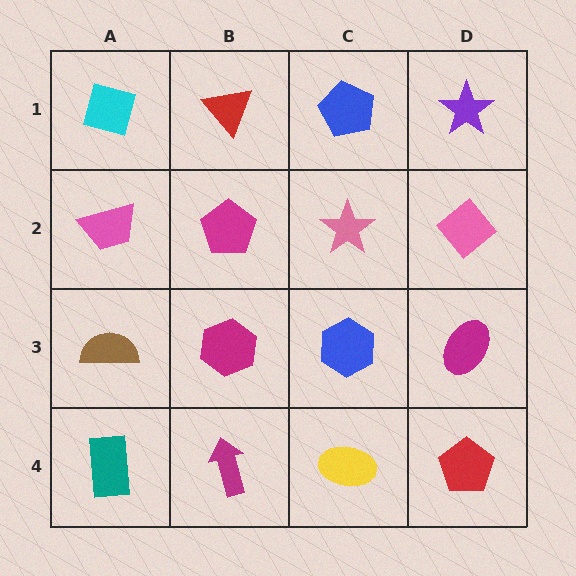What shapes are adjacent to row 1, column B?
A magenta pentagon (row 2, column B), a cyan square (row 1, column A), a blue pentagon (row 1, column C).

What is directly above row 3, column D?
A pink diamond.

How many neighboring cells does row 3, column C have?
4.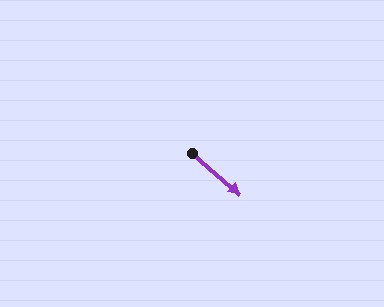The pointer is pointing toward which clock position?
Roughly 4 o'clock.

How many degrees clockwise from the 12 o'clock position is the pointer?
Approximately 130 degrees.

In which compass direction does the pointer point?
Southeast.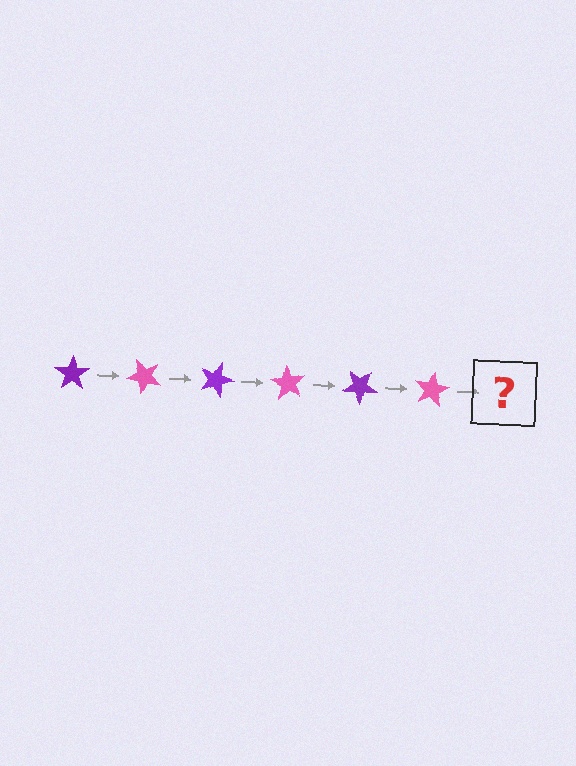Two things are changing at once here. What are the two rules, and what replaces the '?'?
The two rules are that it rotates 45 degrees each step and the color cycles through purple and pink. The '?' should be a purple star, rotated 270 degrees from the start.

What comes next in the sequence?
The next element should be a purple star, rotated 270 degrees from the start.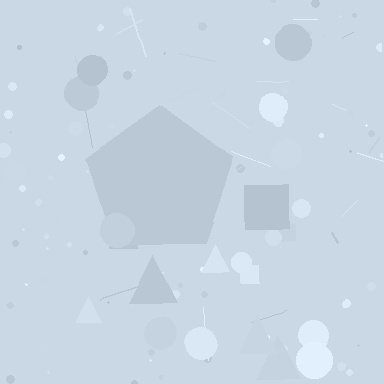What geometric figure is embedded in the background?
A pentagon is embedded in the background.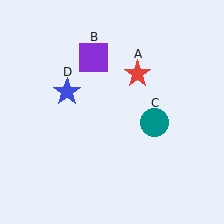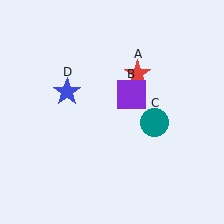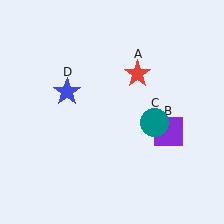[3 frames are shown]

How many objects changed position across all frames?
1 object changed position: purple square (object B).